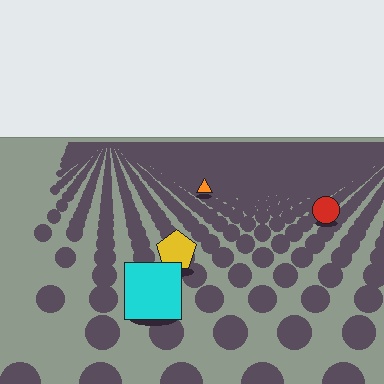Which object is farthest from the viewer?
The orange triangle is farthest from the viewer. It appears smaller and the ground texture around it is denser.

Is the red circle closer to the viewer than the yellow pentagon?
No. The yellow pentagon is closer — you can tell from the texture gradient: the ground texture is coarser near it.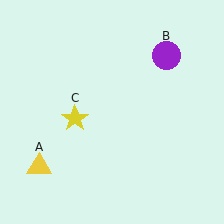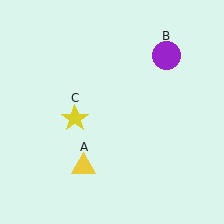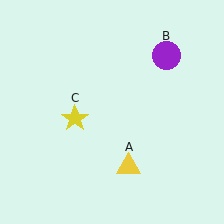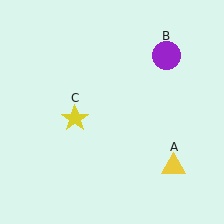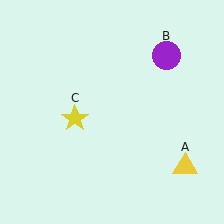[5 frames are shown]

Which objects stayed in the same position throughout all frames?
Purple circle (object B) and yellow star (object C) remained stationary.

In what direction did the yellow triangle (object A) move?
The yellow triangle (object A) moved right.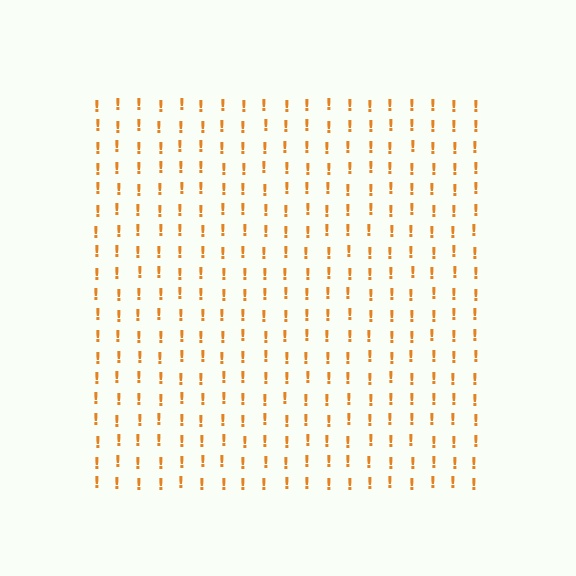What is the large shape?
The large shape is a square.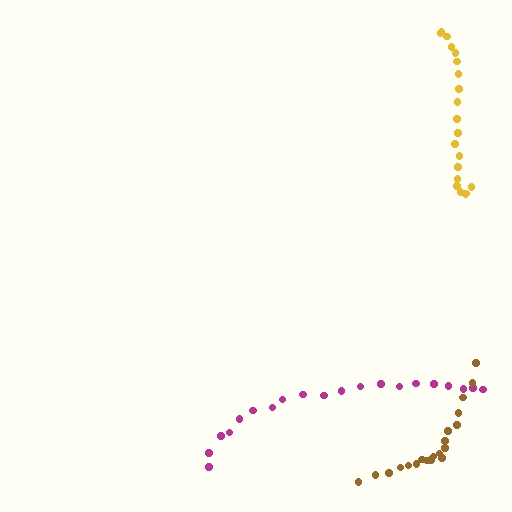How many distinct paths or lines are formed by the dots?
There are 3 distinct paths.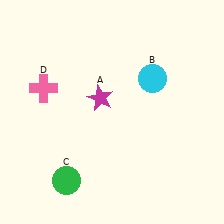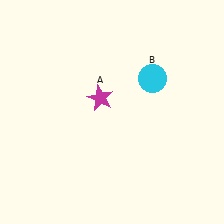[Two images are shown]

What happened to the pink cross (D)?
The pink cross (D) was removed in Image 2. It was in the top-left area of Image 1.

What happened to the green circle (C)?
The green circle (C) was removed in Image 2. It was in the bottom-left area of Image 1.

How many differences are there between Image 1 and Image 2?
There are 2 differences between the two images.